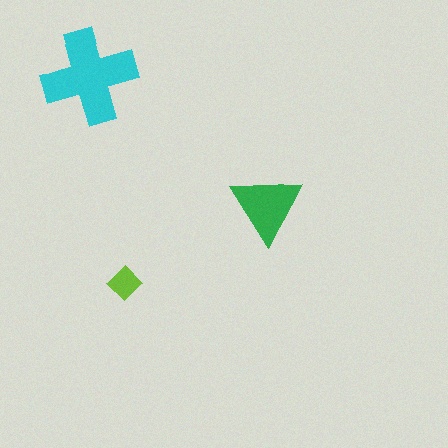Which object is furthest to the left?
The cyan cross is leftmost.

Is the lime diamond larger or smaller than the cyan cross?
Smaller.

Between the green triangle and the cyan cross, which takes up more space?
The cyan cross.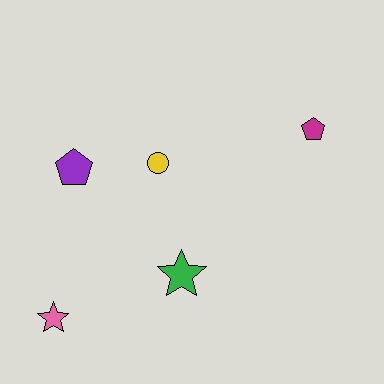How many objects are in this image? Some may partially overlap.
There are 5 objects.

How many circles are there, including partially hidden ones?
There is 1 circle.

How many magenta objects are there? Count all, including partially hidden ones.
There is 1 magenta object.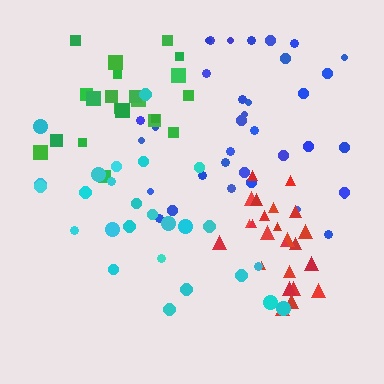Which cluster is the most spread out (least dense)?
Cyan.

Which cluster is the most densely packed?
Red.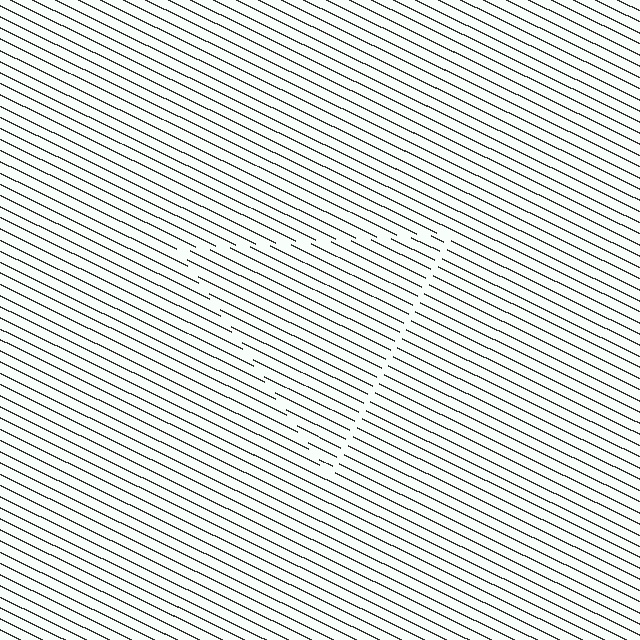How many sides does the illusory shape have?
3 sides — the line-ends trace a triangle.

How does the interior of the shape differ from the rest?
The interior of the shape contains the same grating, shifted by half a period — the contour is defined by the phase discontinuity where line-ends from the inner and outer gratings abut.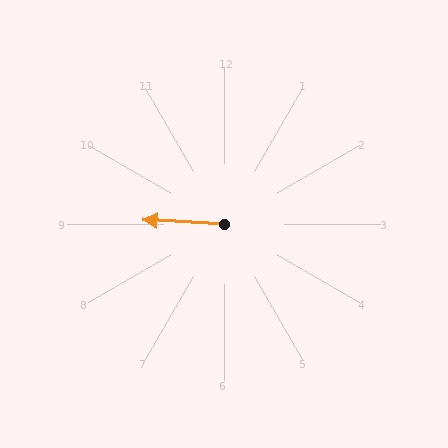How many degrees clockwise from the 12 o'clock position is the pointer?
Approximately 273 degrees.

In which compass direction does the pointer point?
West.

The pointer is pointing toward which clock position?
Roughly 9 o'clock.